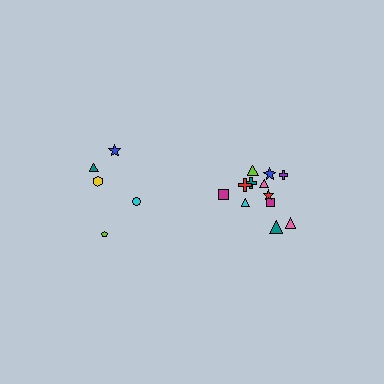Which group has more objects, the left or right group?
The right group.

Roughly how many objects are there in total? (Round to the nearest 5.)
Roughly 15 objects in total.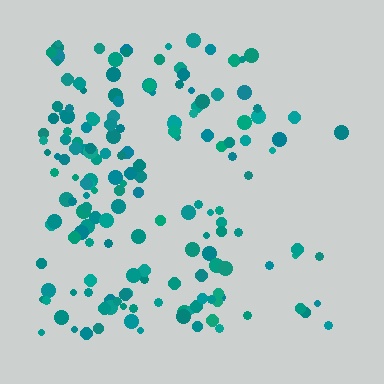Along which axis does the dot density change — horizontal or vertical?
Horizontal.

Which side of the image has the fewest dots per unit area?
The right.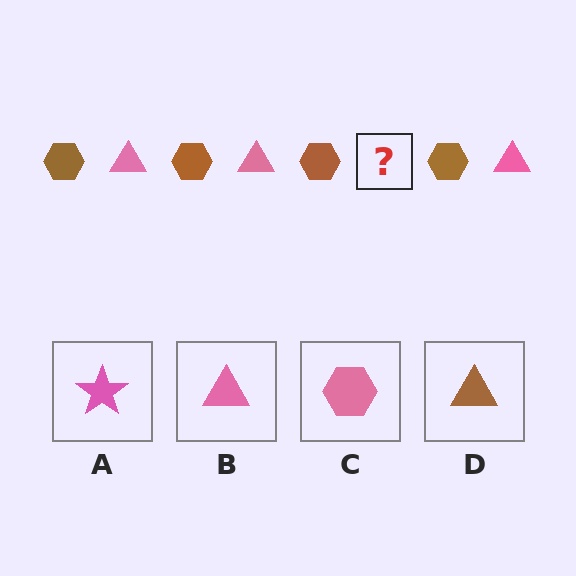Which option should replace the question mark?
Option B.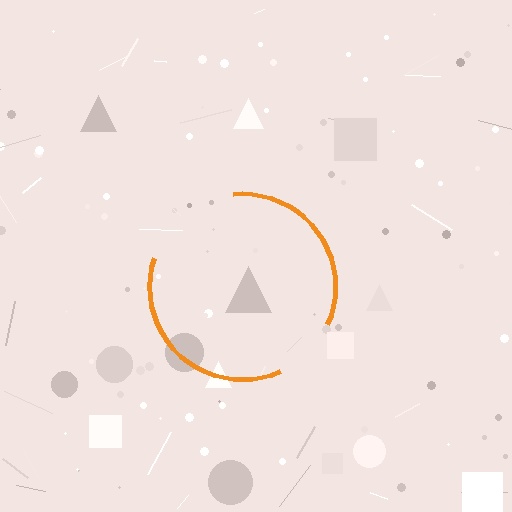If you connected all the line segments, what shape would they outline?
They would outline a circle.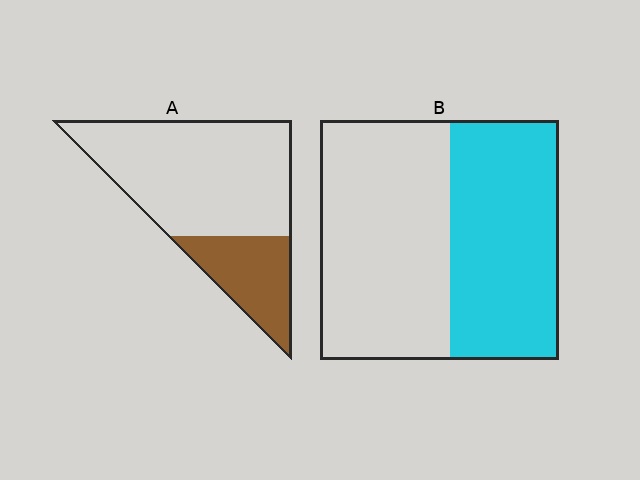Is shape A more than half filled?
No.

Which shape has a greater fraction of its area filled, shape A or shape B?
Shape B.